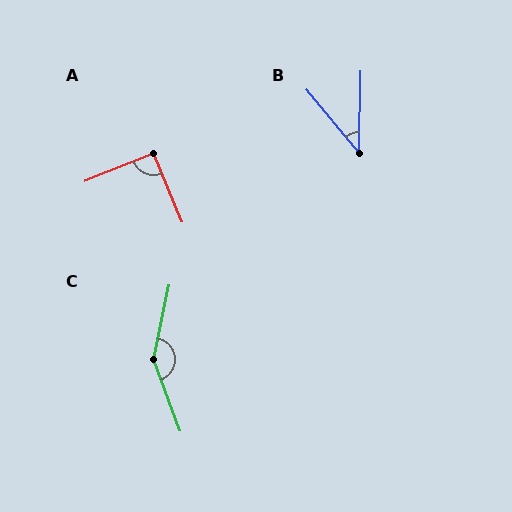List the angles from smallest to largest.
B (40°), A (90°), C (148°).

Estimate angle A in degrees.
Approximately 90 degrees.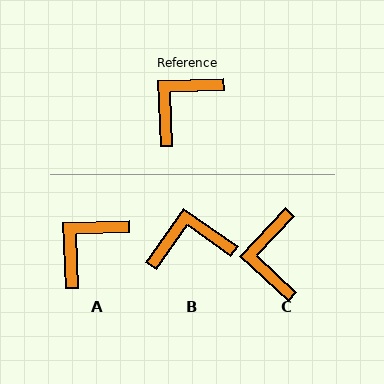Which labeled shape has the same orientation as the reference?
A.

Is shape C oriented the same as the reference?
No, it is off by about 45 degrees.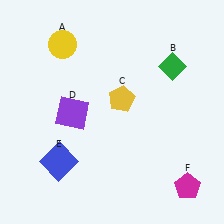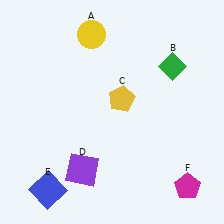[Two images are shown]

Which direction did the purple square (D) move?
The purple square (D) moved down.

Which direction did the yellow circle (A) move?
The yellow circle (A) moved right.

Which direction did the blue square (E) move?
The blue square (E) moved down.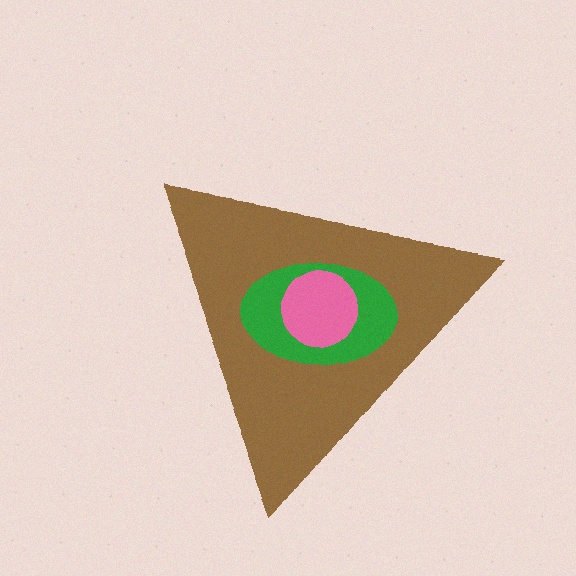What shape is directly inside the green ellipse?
The pink circle.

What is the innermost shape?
The pink circle.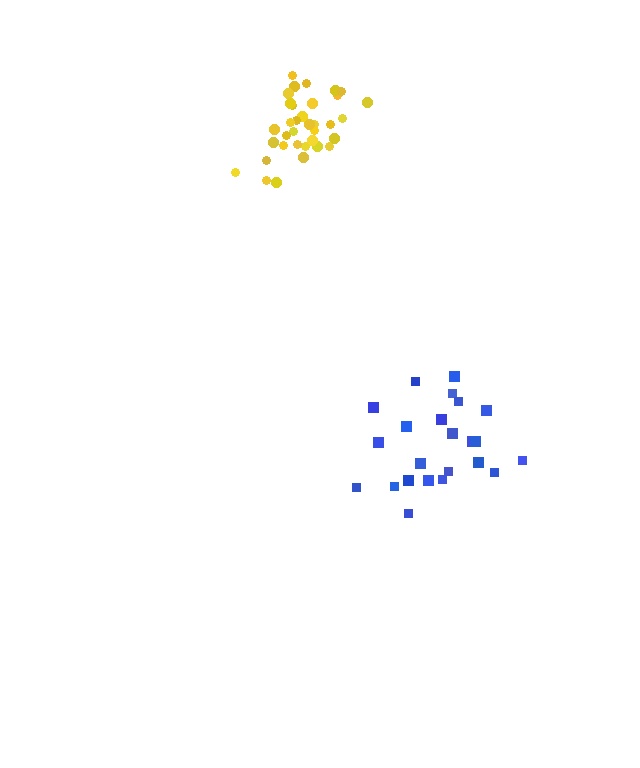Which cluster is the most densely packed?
Yellow.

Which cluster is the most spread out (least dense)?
Blue.